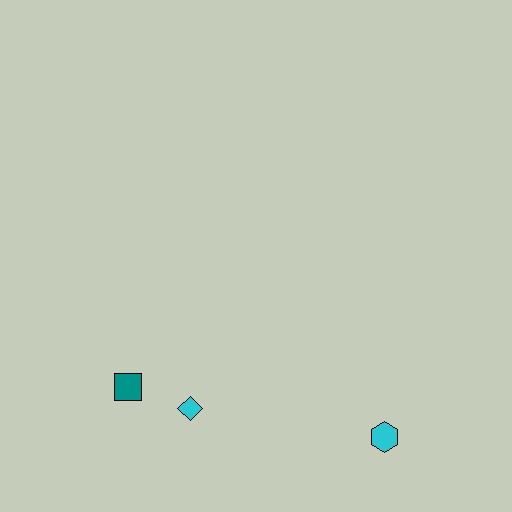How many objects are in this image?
There are 3 objects.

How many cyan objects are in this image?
There are 2 cyan objects.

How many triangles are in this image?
There are no triangles.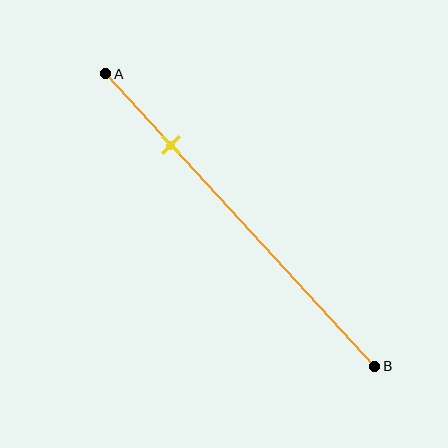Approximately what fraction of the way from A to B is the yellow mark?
The yellow mark is approximately 25% of the way from A to B.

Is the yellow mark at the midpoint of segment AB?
No, the mark is at about 25% from A, not at the 50% midpoint.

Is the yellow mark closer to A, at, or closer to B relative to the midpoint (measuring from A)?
The yellow mark is closer to point A than the midpoint of segment AB.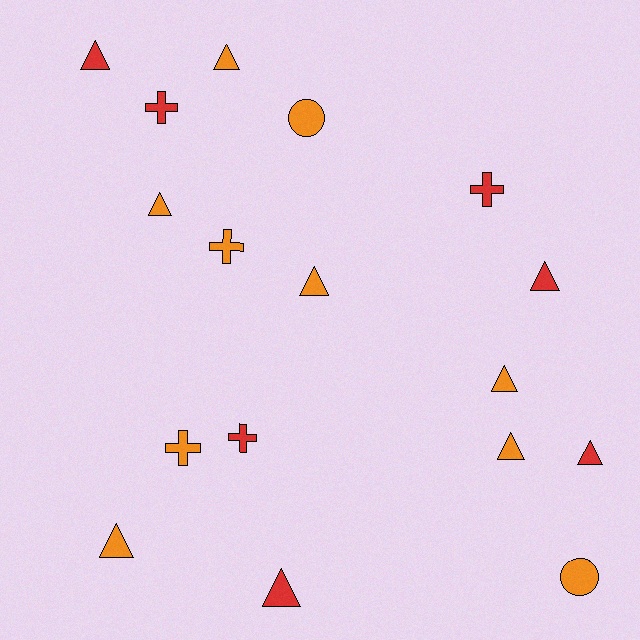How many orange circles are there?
There are 2 orange circles.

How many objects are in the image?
There are 17 objects.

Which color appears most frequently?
Orange, with 10 objects.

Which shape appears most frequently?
Triangle, with 10 objects.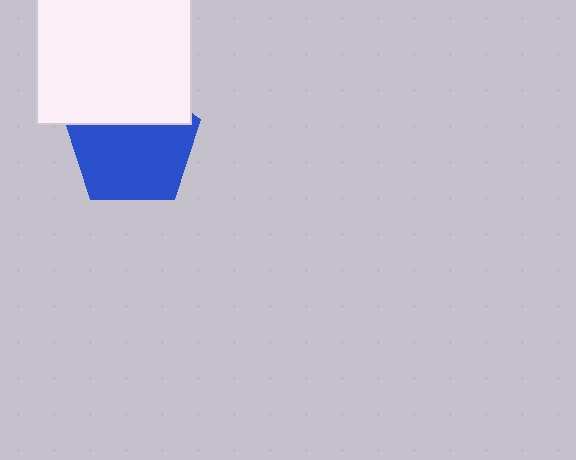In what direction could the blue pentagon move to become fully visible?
The blue pentagon could move down. That would shift it out from behind the white square entirely.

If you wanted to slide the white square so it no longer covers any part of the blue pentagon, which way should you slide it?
Slide it up — that is the most direct way to separate the two shapes.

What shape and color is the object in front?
The object in front is a white square.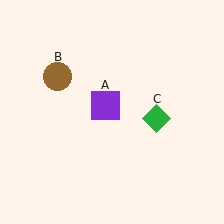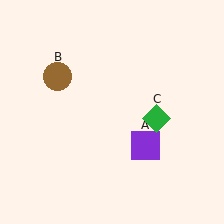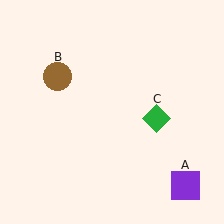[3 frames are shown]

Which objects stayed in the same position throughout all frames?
Brown circle (object B) and green diamond (object C) remained stationary.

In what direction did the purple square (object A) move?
The purple square (object A) moved down and to the right.